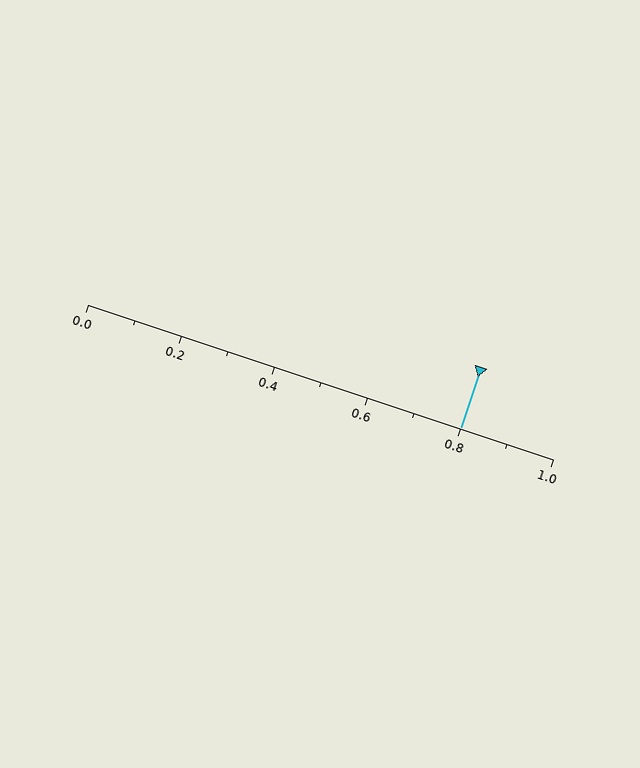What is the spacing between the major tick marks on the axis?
The major ticks are spaced 0.2 apart.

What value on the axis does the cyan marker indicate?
The marker indicates approximately 0.8.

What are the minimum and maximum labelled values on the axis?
The axis runs from 0.0 to 1.0.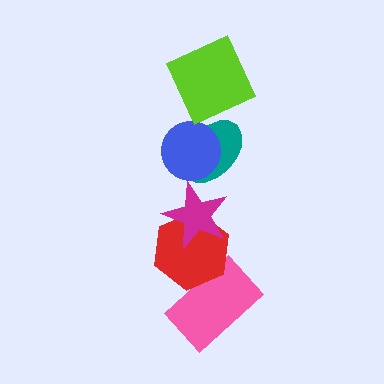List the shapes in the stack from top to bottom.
From top to bottom: the lime square, the blue circle, the teal ellipse, the magenta star, the red hexagon, the pink rectangle.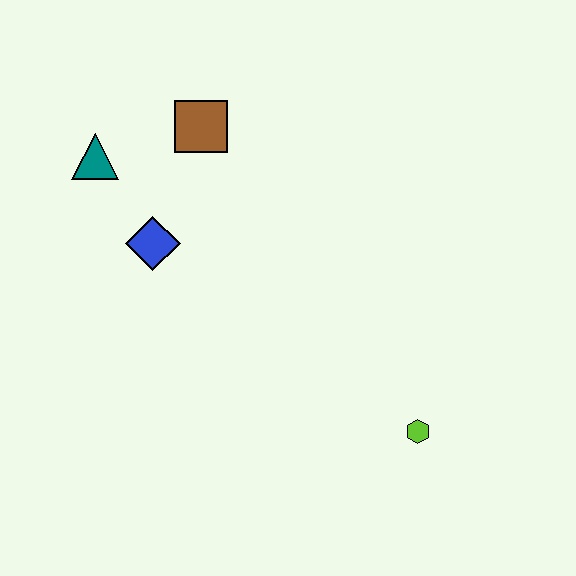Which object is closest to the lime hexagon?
The blue diamond is closest to the lime hexagon.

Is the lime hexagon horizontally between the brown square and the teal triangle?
No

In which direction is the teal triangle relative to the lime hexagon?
The teal triangle is to the left of the lime hexagon.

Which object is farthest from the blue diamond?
The lime hexagon is farthest from the blue diamond.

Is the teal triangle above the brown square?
No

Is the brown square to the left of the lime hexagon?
Yes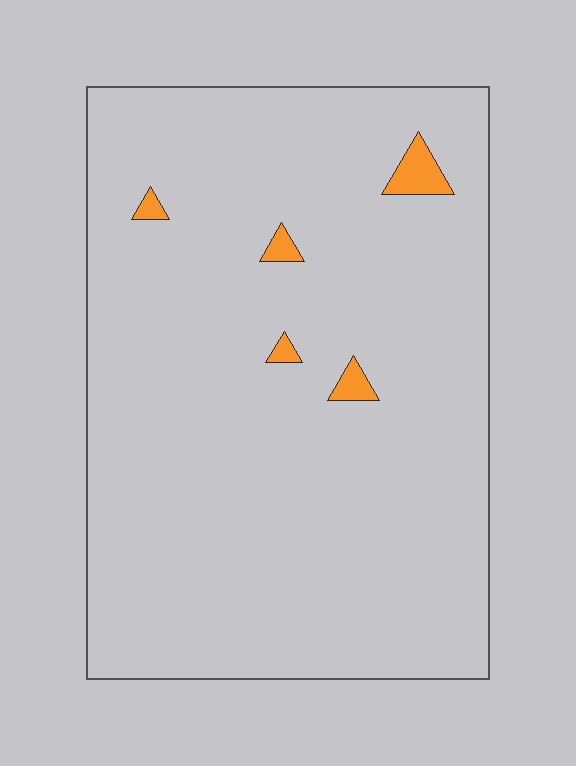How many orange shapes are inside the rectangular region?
5.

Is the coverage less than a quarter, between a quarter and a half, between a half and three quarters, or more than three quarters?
Less than a quarter.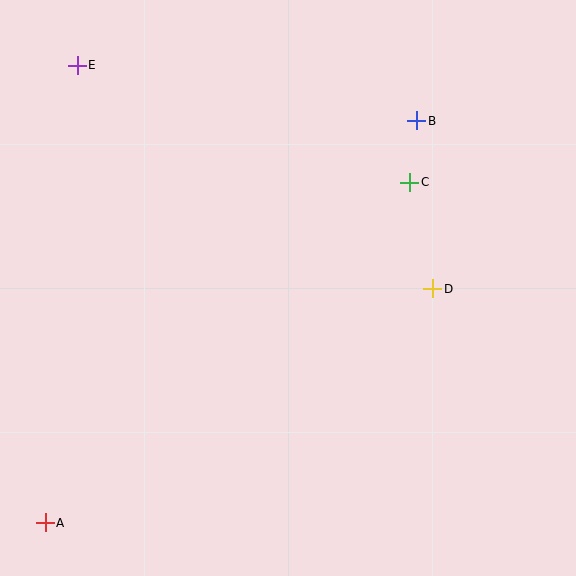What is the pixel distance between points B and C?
The distance between B and C is 62 pixels.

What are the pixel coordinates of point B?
Point B is at (417, 121).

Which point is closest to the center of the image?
Point D at (433, 289) is closest to the center.